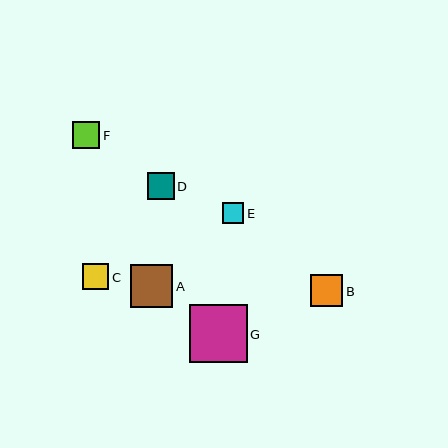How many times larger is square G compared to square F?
Square G is approximately 2.1 times the size of square F.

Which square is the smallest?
Square E is the smallest with a size of approximately 21 pixels.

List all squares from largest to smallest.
From largest to smallest: G, A, B, F, D, C, E.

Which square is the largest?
Square G is the largest with a size of approximately 58 pixels.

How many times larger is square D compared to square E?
Square D is approximately 1.3 times the size of square E.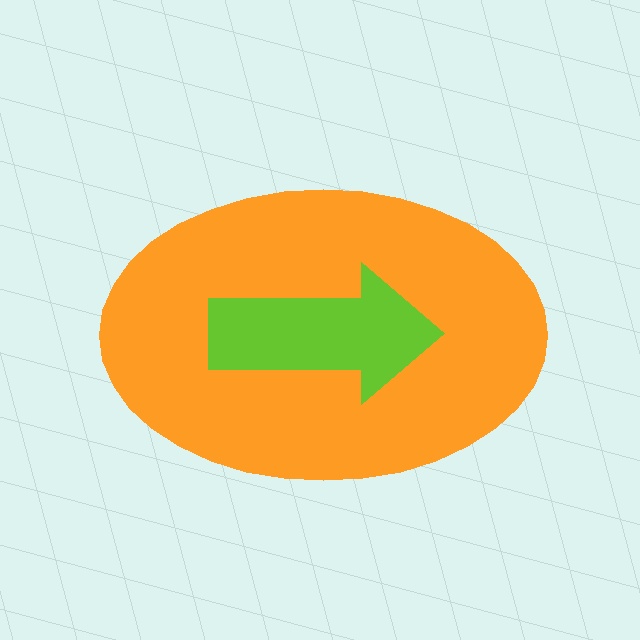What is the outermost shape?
The orange ellipse.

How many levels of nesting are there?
2.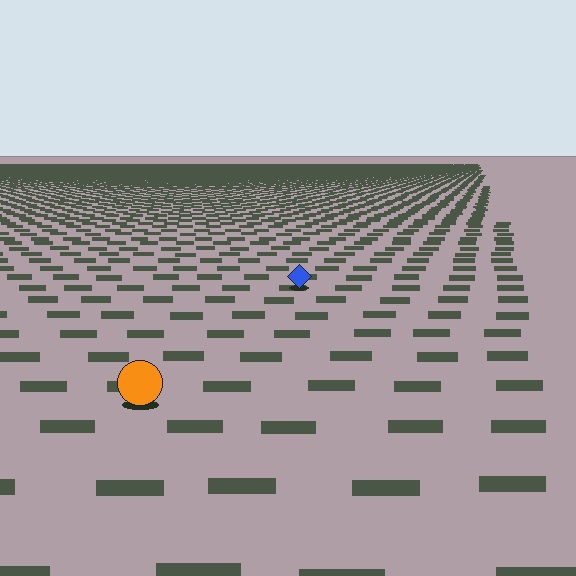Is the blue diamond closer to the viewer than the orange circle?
No. The orange circle is closer — you can tell from the texture gradient: the ground texture is coarser near it.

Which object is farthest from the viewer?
The blue diamond is farthest from the viewer. It appears smaller and the ground texture around it is denser.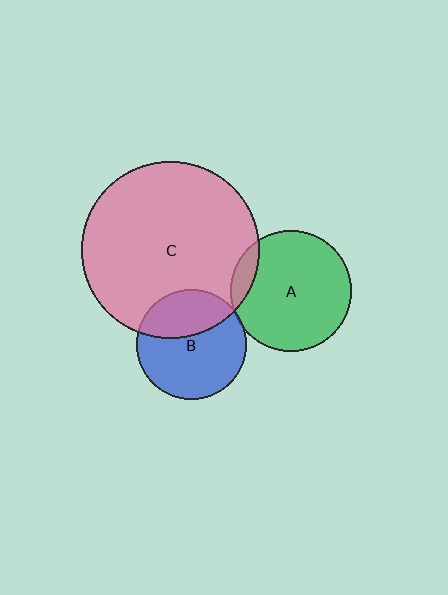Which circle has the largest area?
Circle C (pink).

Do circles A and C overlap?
Yes.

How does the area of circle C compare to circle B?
Approximately 2.6 times.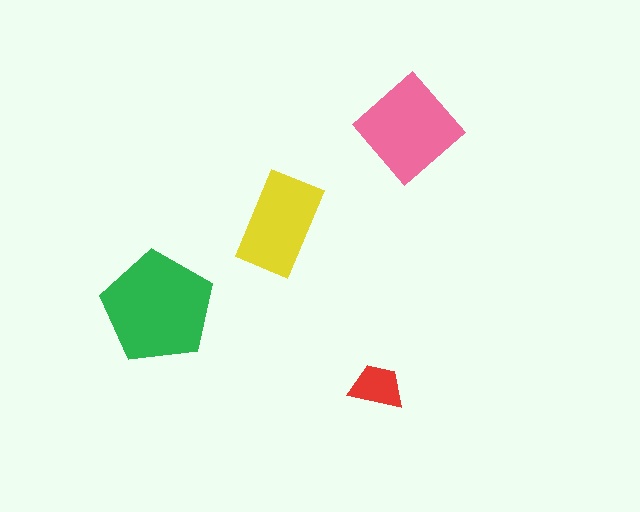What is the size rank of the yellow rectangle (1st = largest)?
3rd.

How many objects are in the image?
There are 4 objects in the image.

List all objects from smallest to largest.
The red trapezoid, the yellow rectangle, the pink diamond, the green pentagon.